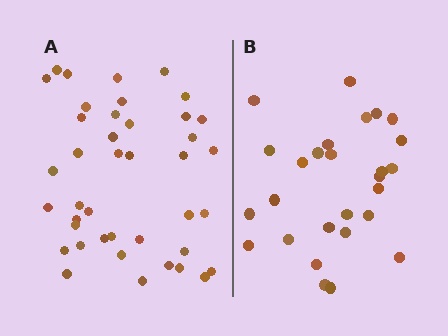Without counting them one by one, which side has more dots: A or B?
Region A (the left region) has more dots.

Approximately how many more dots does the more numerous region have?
Region A has approximately 15 more dots than region B.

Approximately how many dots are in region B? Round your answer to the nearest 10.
About 30 dots. (The exact count is 27, which rounds to 30.)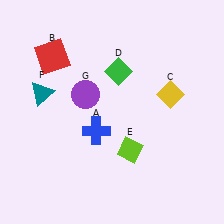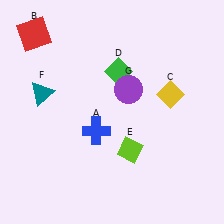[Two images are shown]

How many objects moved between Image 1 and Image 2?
2 objects moved between the two images.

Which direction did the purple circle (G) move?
The purple circle (G) moved right.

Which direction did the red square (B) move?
The red square (B) moved up.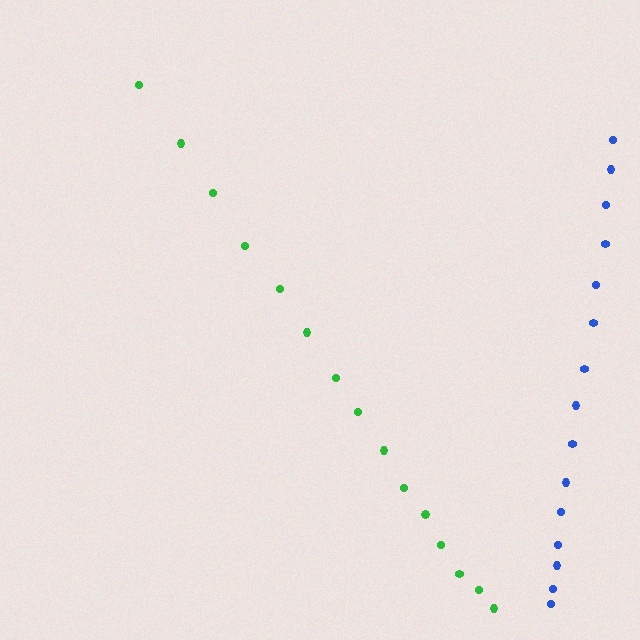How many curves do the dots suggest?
There are 2 distinct paths.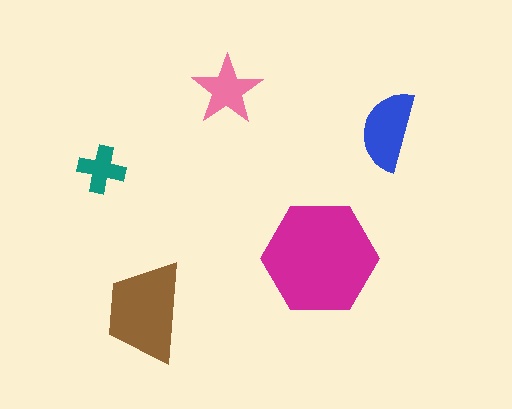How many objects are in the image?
There are 5 objects in the image.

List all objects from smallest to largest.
The teal cross, the pink star, the blue semicircle, the brown trapezoid, the magenta hexagon.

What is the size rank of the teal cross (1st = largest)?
5th.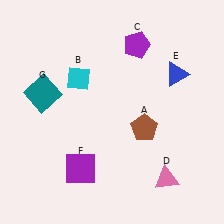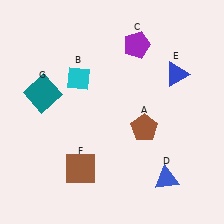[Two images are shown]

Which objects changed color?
D changed from pink to blue. F changed from purple to brown.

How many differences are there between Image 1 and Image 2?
There are 2 differences between the two images.